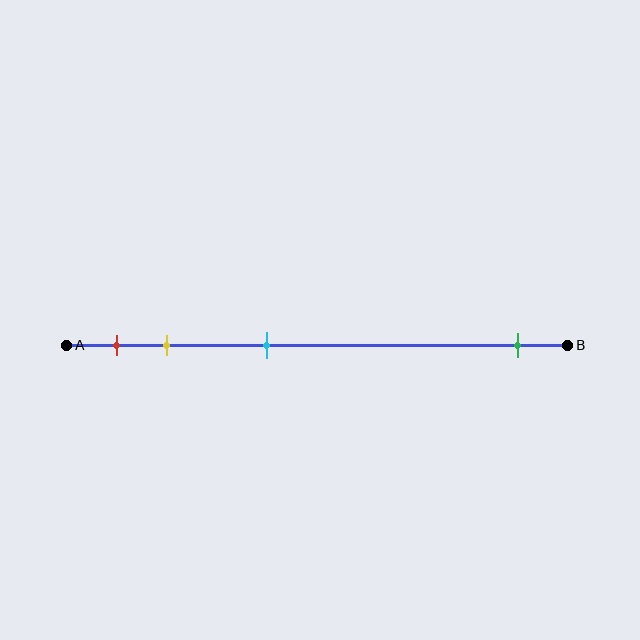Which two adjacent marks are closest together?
The red and yellow marks are the closest adjacent pair.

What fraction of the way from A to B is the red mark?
The red mark is approximately 10% (0.1) of the way from A to B.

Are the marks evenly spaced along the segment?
No, the marks are not evenly spaced.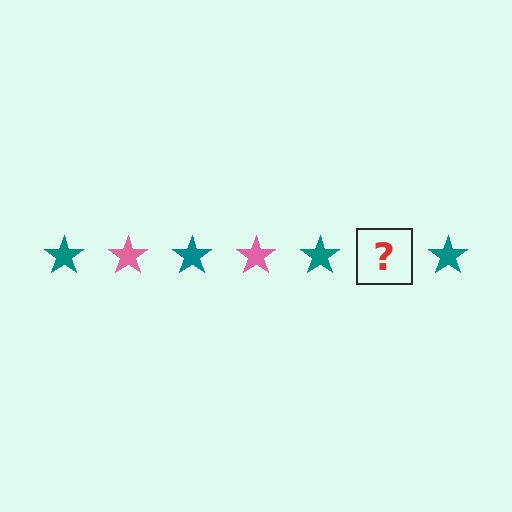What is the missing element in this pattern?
The missing element is a pink star.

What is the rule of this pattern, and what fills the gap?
The rule is that the pattern cycles through teal, pink stars. The gap should be filled with a pink star.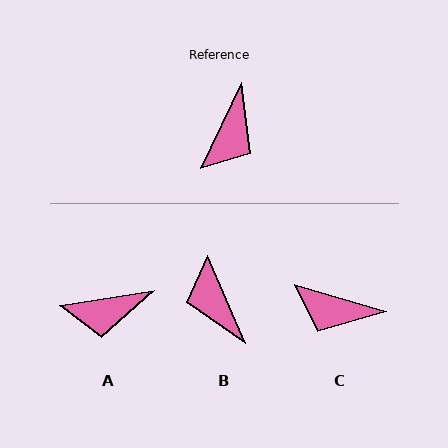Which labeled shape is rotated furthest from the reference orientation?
B, about 131 degrees away.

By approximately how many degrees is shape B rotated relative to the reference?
Approximately 131 degrees clockwise.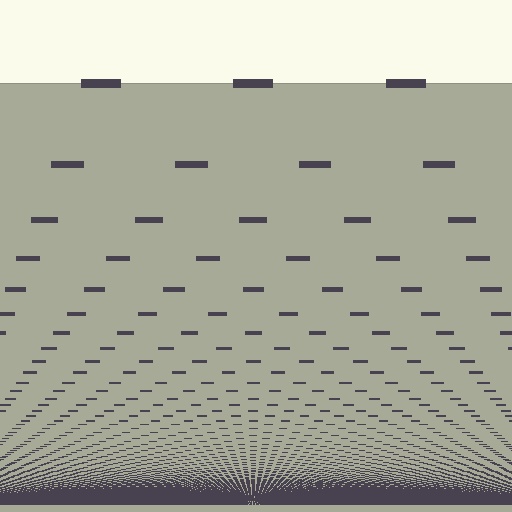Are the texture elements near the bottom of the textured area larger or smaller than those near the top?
Smaller. The gradient is inverted — elements near the bottom are smaller and denser.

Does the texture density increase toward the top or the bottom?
Density increases toward the bottom.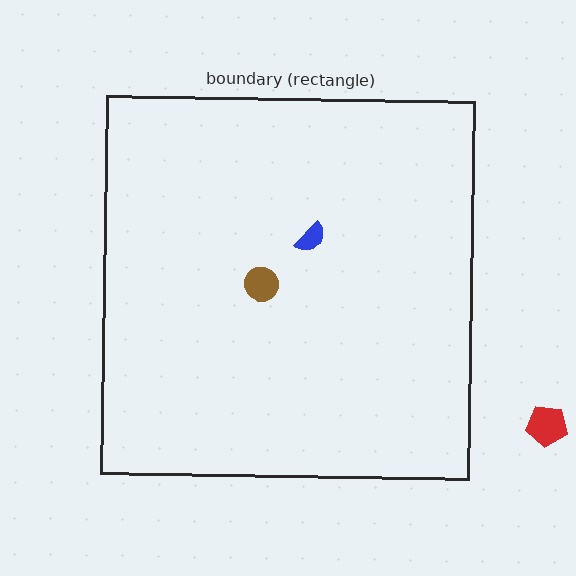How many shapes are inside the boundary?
2 inside, 1 outside.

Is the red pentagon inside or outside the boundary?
Outside.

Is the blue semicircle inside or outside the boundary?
Inside.